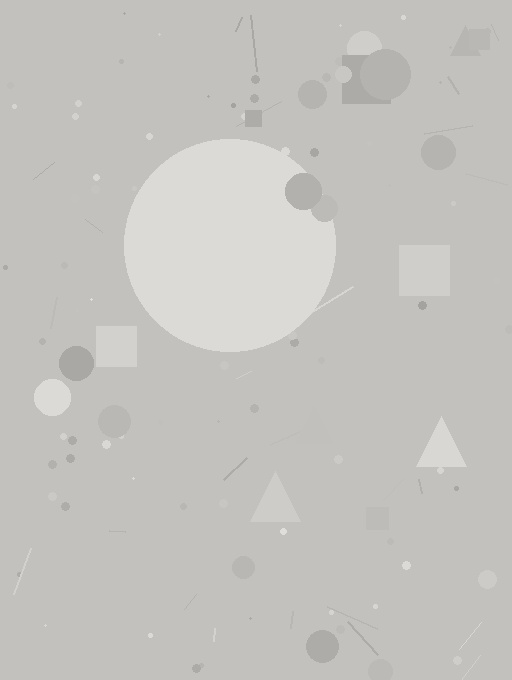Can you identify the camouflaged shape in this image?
The camouflaged shape is a circle.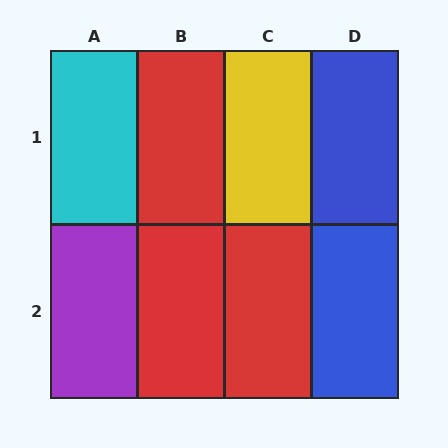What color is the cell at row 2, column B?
Red.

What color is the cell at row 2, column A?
Purple.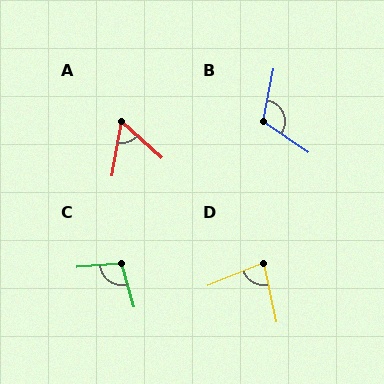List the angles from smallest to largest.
A (58°), D (79°), C (102°), B (114°).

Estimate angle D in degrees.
Approximately 79 degrees.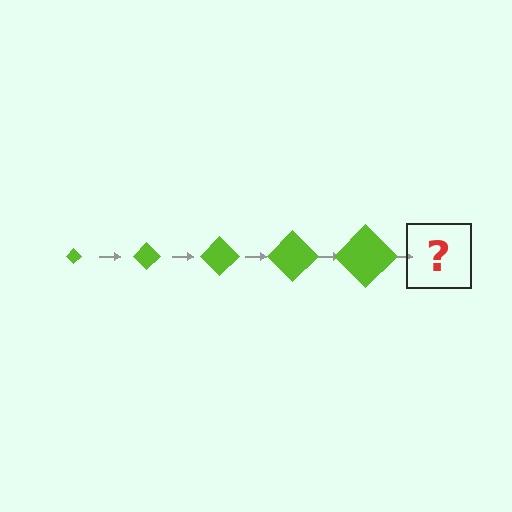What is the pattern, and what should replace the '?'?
The pattern is that the diamond gets progressively larger each step. The '?' should be a lime diamond, larger than the previous one.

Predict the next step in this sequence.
The next step is a lime diamond, larger than the previous one.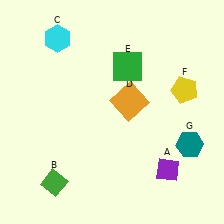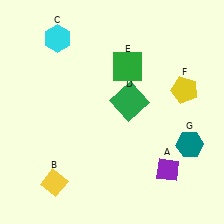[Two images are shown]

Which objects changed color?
B changed from green to yellow. D changed from orange to green.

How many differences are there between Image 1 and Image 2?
There are 2 differences between the two images.